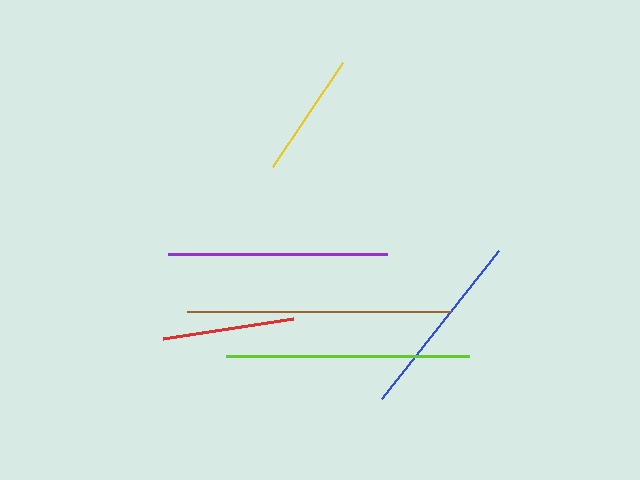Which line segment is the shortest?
The yellow line is the shortest at approximately 125 pixels.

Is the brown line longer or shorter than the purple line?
The brown line is longer than the purple line.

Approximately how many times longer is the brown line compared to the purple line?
The brown line is approximately 1.2 times the length of the purple line.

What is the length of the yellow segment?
The yellow segment is approximately 125 pixels long.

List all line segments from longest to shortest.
From longest to shortest: brown, lime, purple, blue, red, yellow.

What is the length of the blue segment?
The blue segment is approximately 189 pixels long.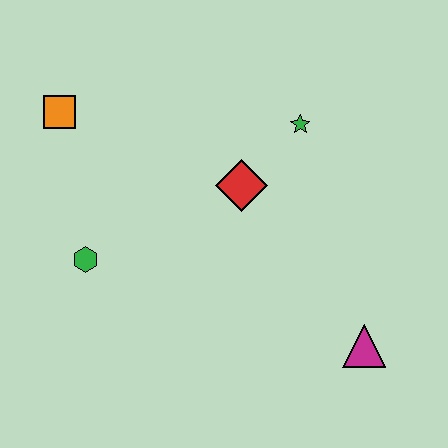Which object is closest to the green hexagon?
The orange square is closest to the green hexagon.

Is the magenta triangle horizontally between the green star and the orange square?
No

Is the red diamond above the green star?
No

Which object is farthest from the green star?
The green hexagon is farthest from the green star.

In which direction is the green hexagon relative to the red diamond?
The green hexagon is to the left of the red diamond.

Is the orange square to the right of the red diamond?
No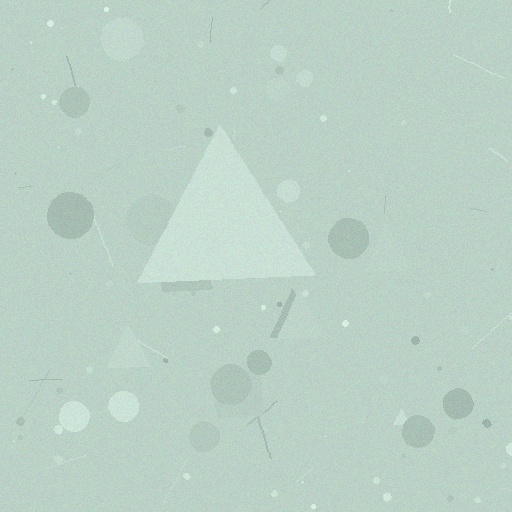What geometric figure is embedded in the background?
A triangle is embedded in the background.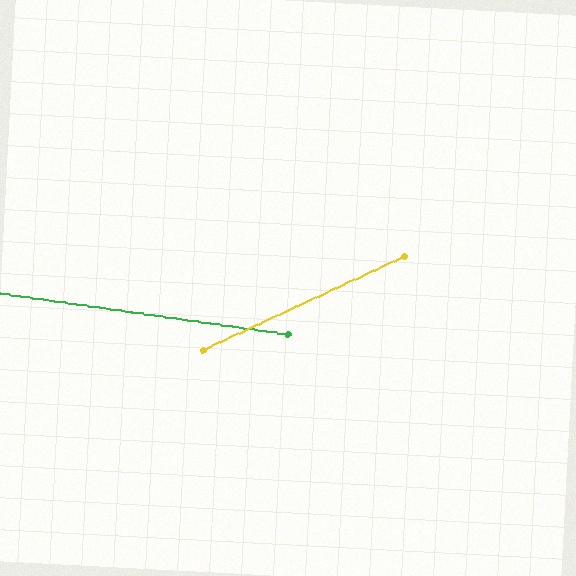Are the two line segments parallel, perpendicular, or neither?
Neither parallel nor perpendicular — they differ by about 33°.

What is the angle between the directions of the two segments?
Approximately 33 degrees.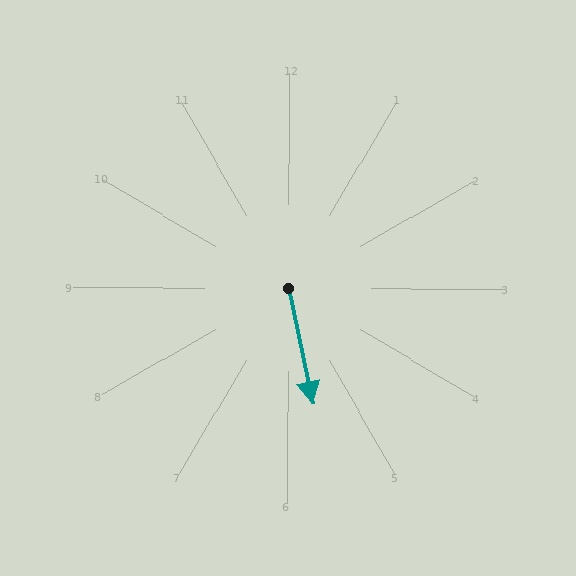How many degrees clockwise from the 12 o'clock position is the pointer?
Approximately 168 degrees.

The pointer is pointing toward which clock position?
Roughly 6 o'clock.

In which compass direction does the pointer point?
South.